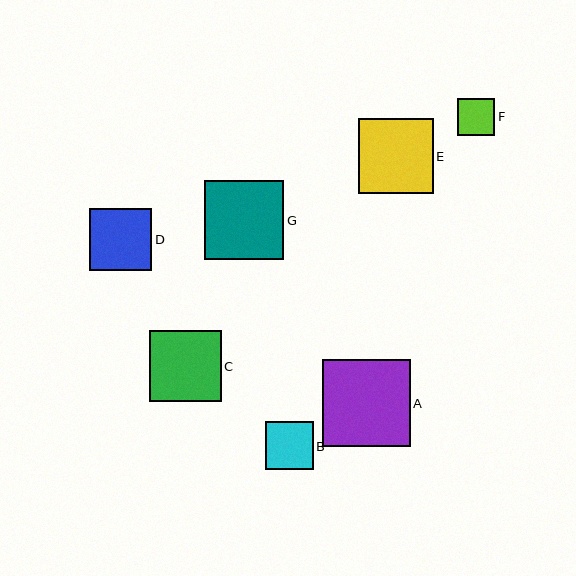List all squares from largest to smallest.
From largest to smallest: A, G, E, C, D, B, F.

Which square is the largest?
Square A is the largest with a size of approximately 88 pixels.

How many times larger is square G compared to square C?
Square G is approximately 1.1 times the size of square C.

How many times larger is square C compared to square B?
Square C is approximately 1.5 times the size of square B.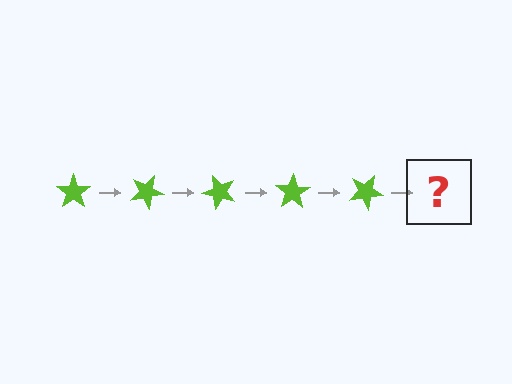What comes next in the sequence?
The next element should be a lime star rotated 125 degrees.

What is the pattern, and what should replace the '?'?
The pattern is that the star rotates 25 degrees each step. The '?' should be a lime star rotated 125 degrees.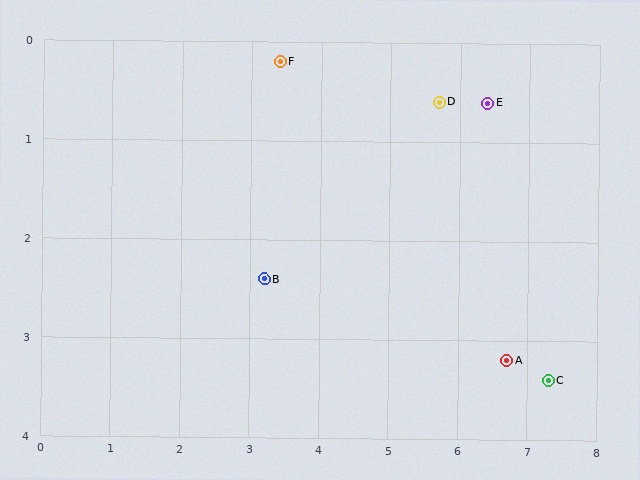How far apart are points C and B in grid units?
Points C and B are about 4.2 grid units apart.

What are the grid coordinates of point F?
Point F is at approximately (3.4, 0.2).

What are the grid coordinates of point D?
Point D is at approximately (5.7, 0.6).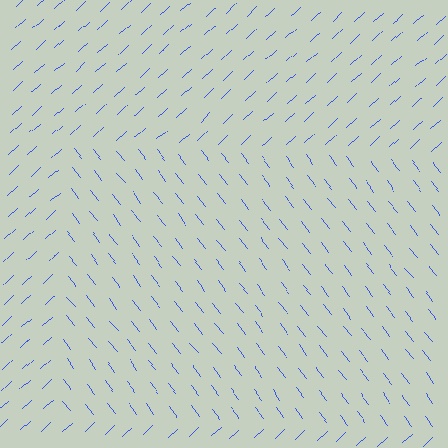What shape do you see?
I see a rectangle.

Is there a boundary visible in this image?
Yes, there is a texture boundary formed by a change in line orientation.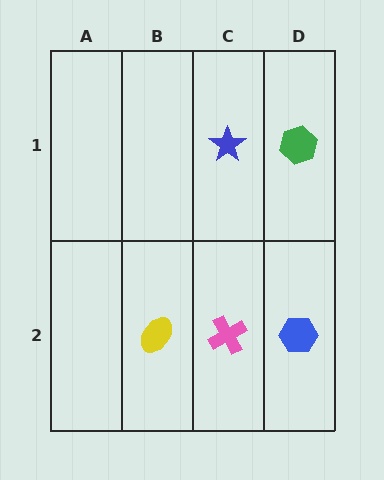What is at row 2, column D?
A blue hexagon.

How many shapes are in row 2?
3 shapes.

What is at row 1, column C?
A blue star.